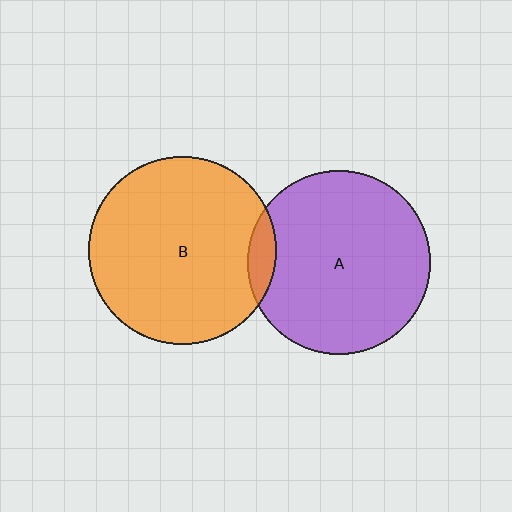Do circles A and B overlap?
Yes.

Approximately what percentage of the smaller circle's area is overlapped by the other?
Approximately 5%.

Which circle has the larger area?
Circle B (orange).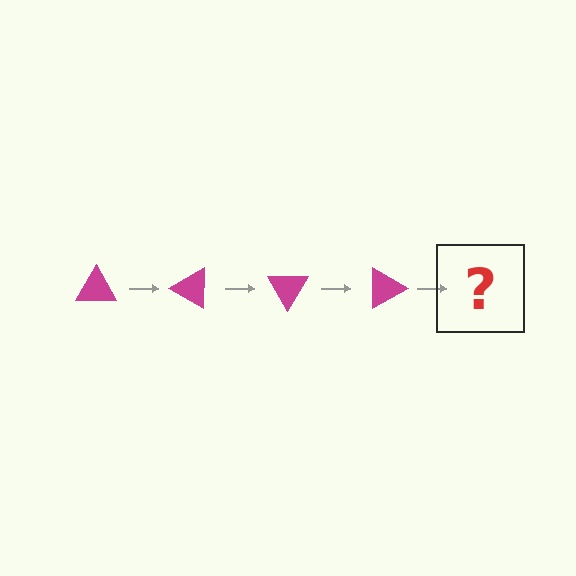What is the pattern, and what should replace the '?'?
The pattern is that the triangle rotates 30 degrees each step. The '?' should be a magenta triangle rotated 120 degrees.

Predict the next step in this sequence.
The next step is a magenta triangle rotated 120 degrees.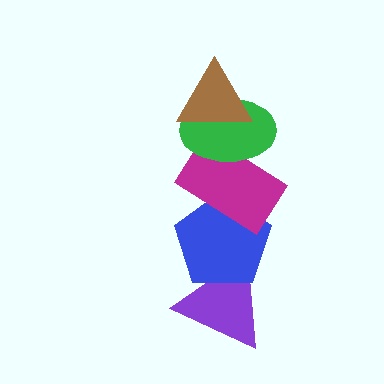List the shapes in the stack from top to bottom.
From top to bottom: the brown triangle, the green ellipse, the magenta rectangle, the blue pentagon, the purple triangle.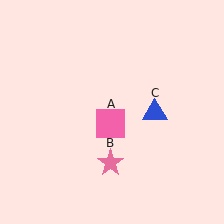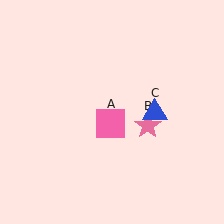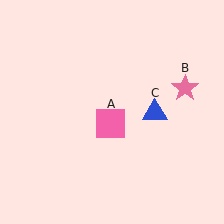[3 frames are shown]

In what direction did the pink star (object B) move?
The pink star (object B) moved up and to the right.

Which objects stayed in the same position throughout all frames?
Pink square (object A) and blue triangle (object C) remained stationary.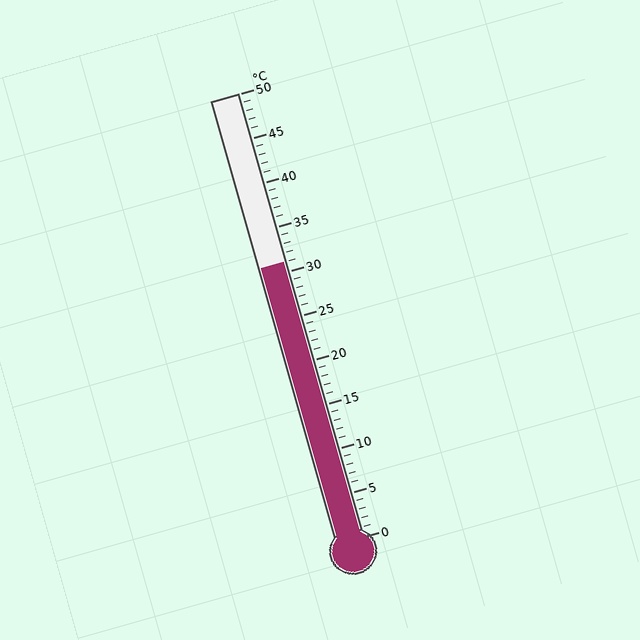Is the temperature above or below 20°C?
The temperature is above 20°C.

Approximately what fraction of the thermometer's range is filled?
The thermometer is filled to approximately 60% of its range.